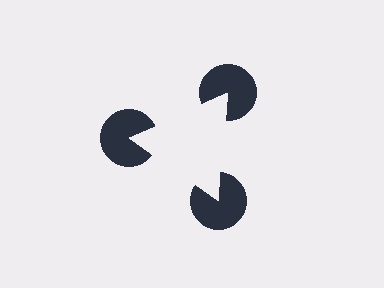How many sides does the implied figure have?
3 sides.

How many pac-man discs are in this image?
There are 3 — one at each vertex of the illusory triangle.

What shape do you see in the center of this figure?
An illusory triangle — its edges are inferred from the aligned wedge cuts in the pac-man discs, not physically drawn.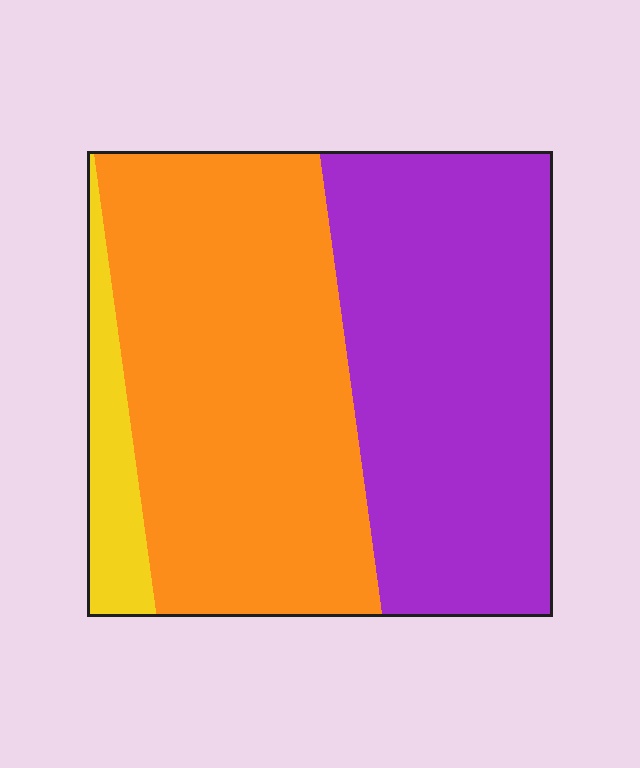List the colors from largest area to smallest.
From largest to smallest: orange, purple, yellow.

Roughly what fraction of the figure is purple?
Purple covers about 45% of the figure.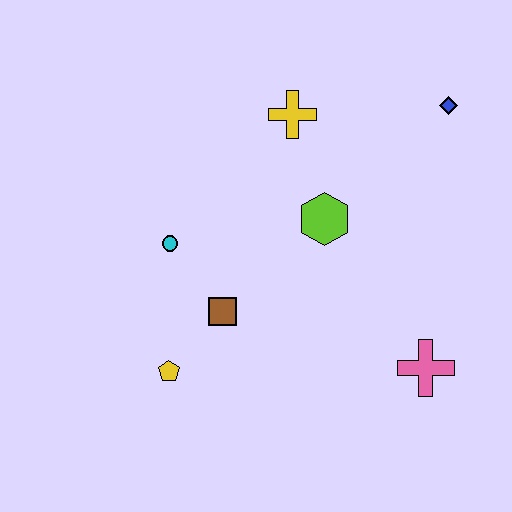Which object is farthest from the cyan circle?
The blue diamond is farthest from the cyan circle.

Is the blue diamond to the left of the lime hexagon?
No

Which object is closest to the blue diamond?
The yellow cross is closest to the blue diamond.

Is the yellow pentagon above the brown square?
No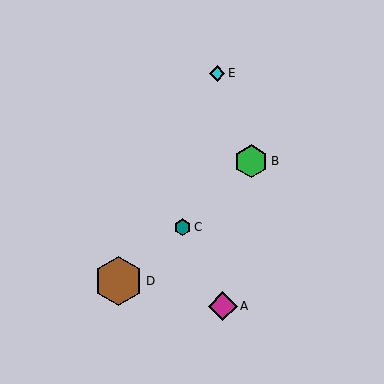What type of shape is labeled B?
Shape B is a green hexagon.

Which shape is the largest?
The brown hexagon (labeled D) is the largest.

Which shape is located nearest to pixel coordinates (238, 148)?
The green hexagon (labeled B) at (251, 161) is nearest to that location.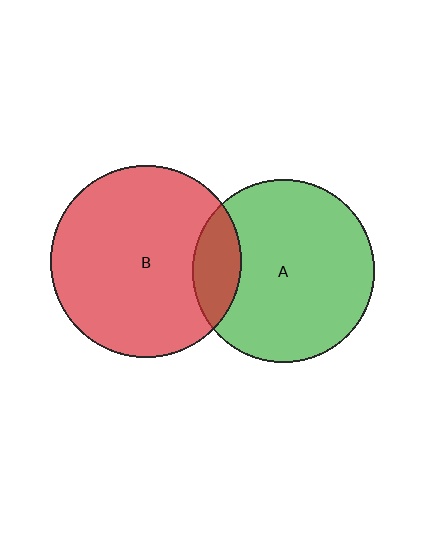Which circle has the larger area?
Circle B (red).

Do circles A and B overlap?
Yes.